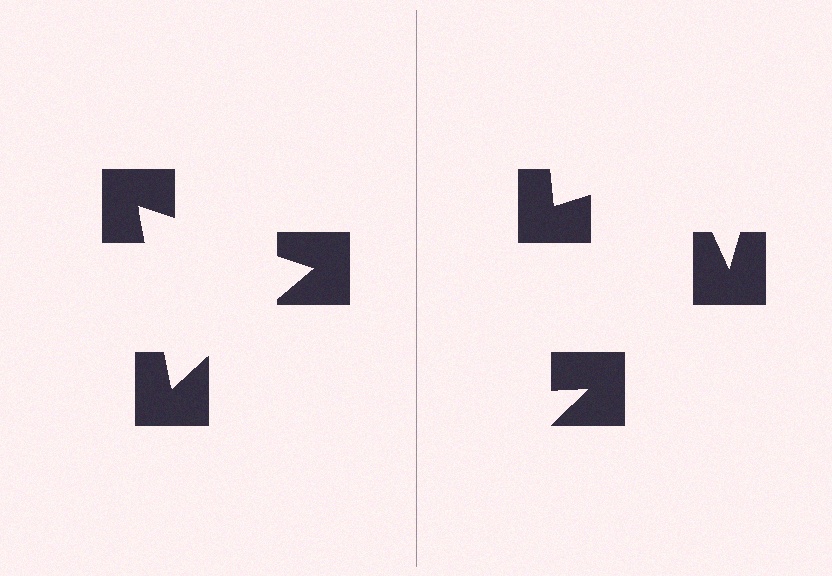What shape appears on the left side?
An illusory triangle.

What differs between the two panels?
The notched squares are positioned identically on both sides; only the wedge orientations differ. On the left they align to a triangle; on the right they are misaligned.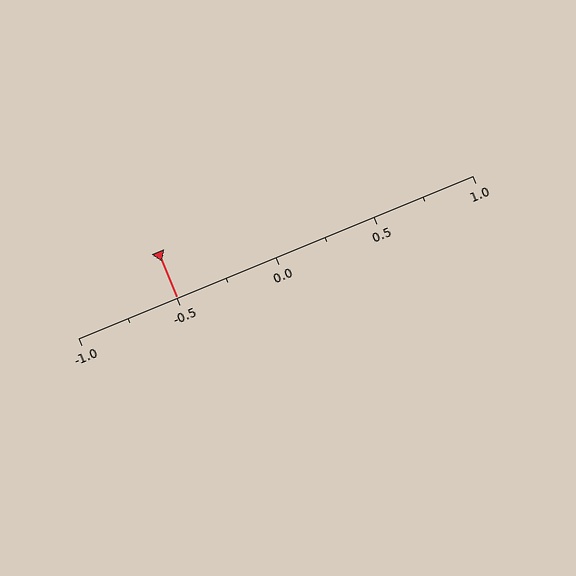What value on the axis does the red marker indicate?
The marker indicates approximately -0.5.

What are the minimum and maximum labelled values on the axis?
The axis runs from -1.0 to 1.0.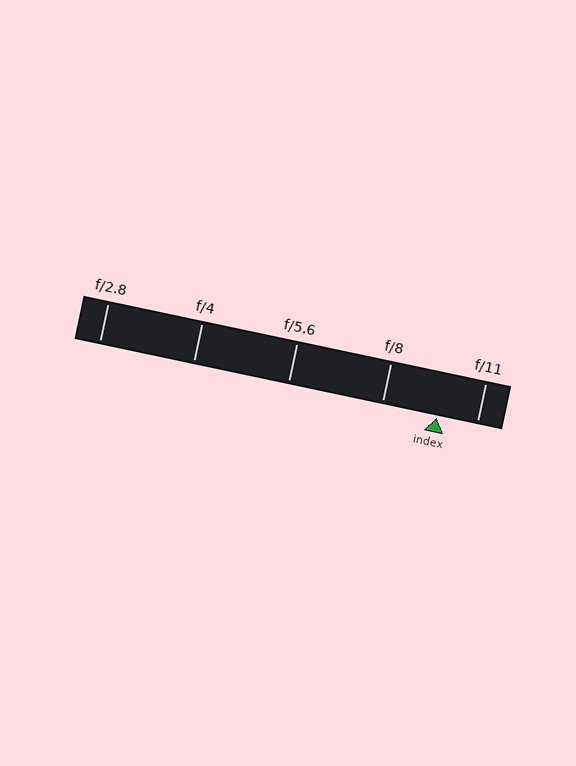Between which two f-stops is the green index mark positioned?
The index mark is between f/8 and f/11.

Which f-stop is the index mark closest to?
The index mark is closest to f/11.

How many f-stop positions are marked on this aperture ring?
There are 5 f-stop positions marked.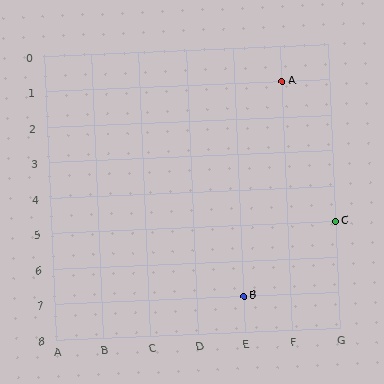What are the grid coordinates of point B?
Point B is at grid coordinates (E, 7).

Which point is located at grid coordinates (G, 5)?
Point C is at (G, 5).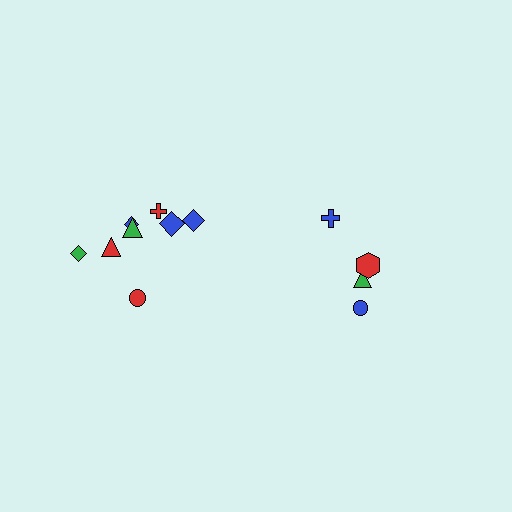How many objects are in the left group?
There are 8 objects.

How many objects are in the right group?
There are 4 objects.